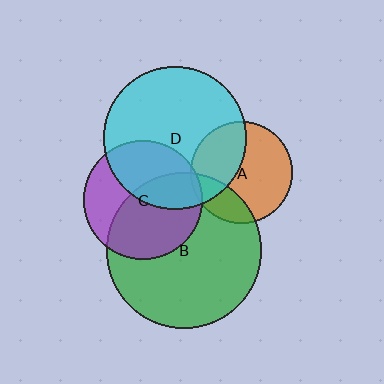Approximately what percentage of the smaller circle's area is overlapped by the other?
Approximately 40%.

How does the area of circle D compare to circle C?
Approximately 1.4 times.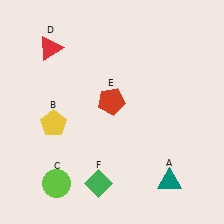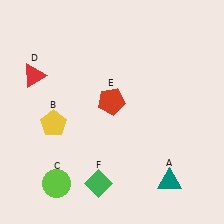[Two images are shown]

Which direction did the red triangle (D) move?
The red triangle (D) moved down.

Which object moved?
The red triangle (D) moved down.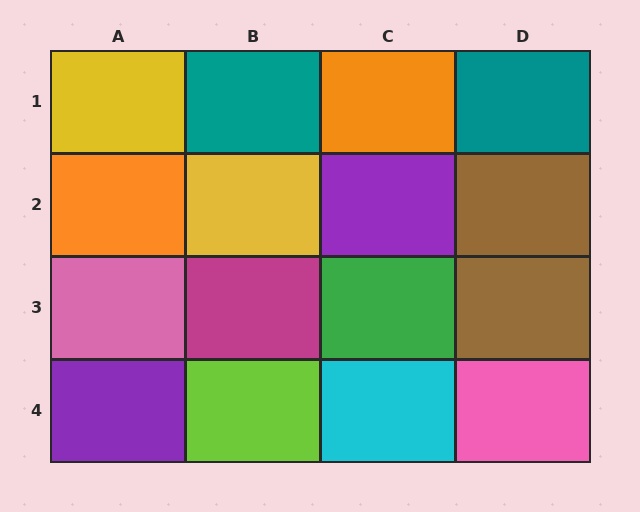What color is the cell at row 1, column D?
Teal.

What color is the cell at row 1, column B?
Teal.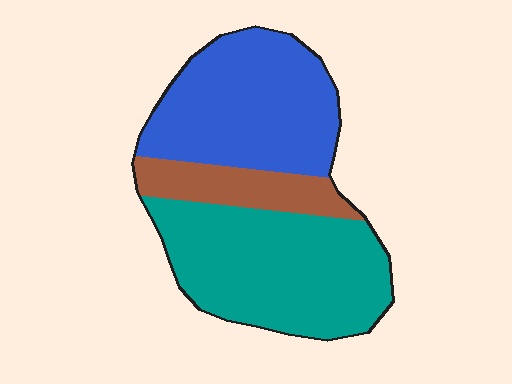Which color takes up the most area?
Teal, at roughly 45%.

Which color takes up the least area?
Brown, at roughly 15%.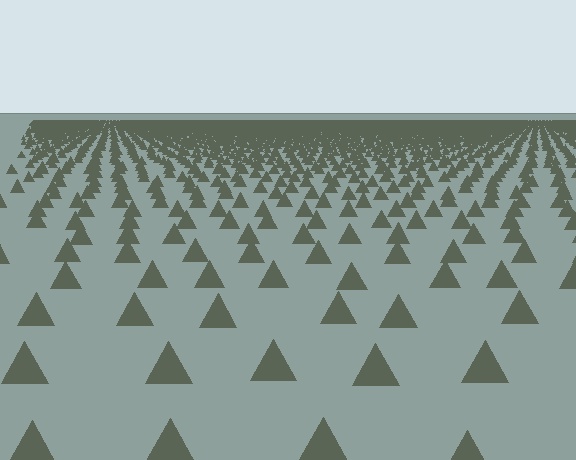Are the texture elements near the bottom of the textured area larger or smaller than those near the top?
Larger. Near the bottom, elements are closer to the viewer and appear at a bigger on-screen size.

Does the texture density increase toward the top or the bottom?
Density increases toward the top.